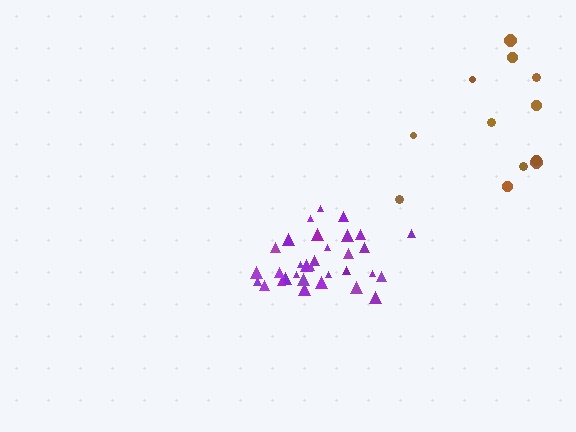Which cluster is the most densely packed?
Purple.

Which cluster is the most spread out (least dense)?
Brown.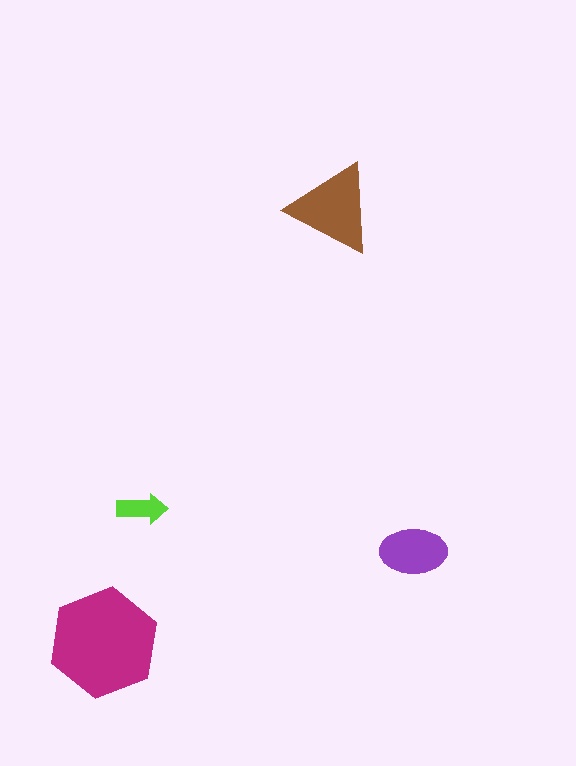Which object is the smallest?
The lime arrow.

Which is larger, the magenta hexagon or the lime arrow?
The magenta hexagon.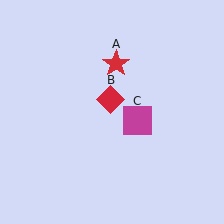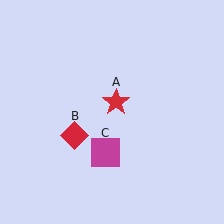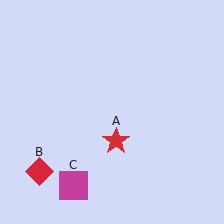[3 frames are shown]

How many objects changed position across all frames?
3 objects changed position: red star (object A), red diamond (object B), magenta square (object C).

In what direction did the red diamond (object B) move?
The red diamond (object B) moved down and to the left.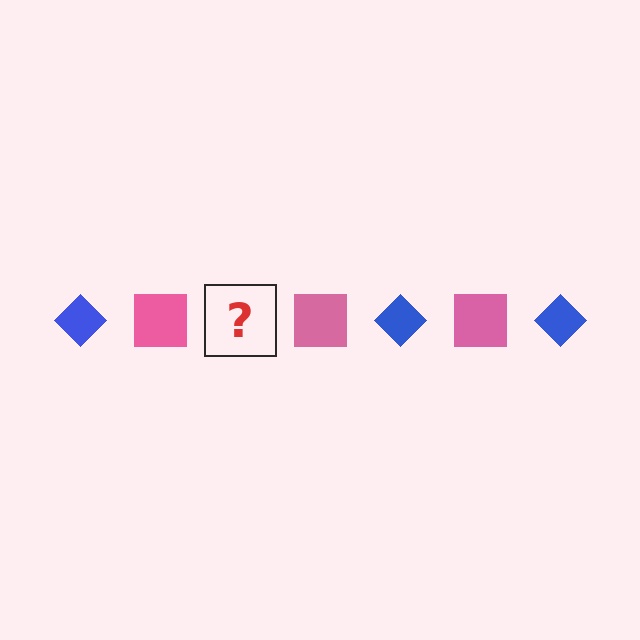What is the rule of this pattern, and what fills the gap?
The rule is that the pattern alternates between blue diamond and pink square. The gap should be filled with a blue diamond.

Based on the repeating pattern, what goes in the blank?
The blank should be a blue diamond.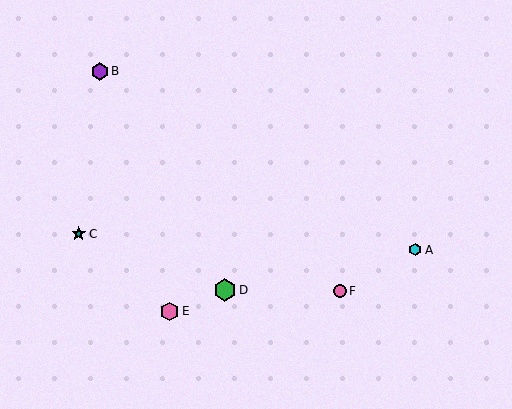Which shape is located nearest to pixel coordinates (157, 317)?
The pink hexagon (labeled E) at (170, 312) is nearest to that location.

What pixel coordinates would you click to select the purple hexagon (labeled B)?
Click at (100, 71) to select the purple hexagon B.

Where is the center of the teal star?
The center of the teal star is at (79, 234).